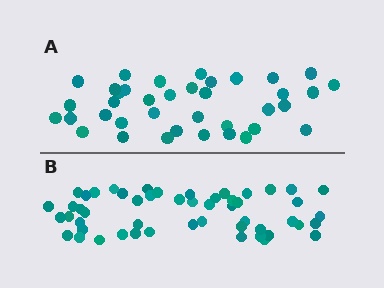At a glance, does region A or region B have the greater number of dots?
Region B (the bottom region) has more dots.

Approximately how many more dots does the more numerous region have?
Region B has approximately 15 more dots than region A.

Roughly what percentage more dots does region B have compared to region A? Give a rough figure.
About 35% more.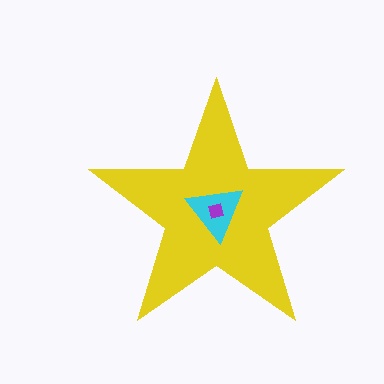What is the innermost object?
The purple square.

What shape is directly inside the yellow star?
The cyan triangle.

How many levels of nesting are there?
3.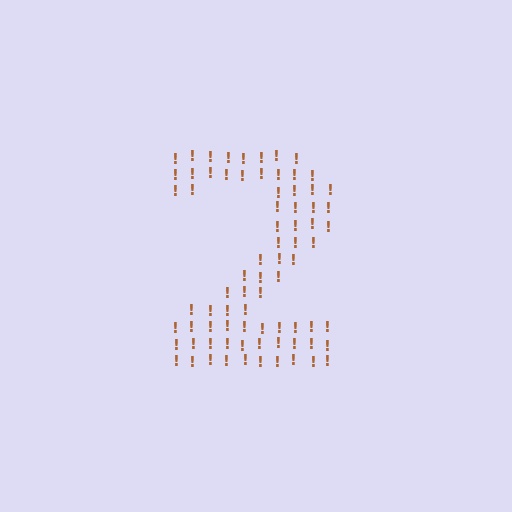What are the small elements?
The small elements are exclamation marks.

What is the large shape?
The large shape is the digit 2.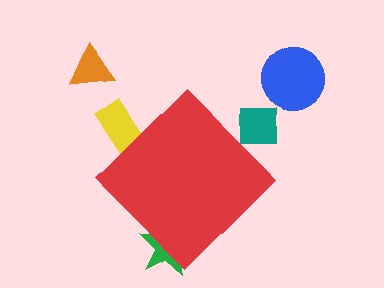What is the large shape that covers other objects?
A red diamond.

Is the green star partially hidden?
Yes, the green star is partially hidden behind the red diamond.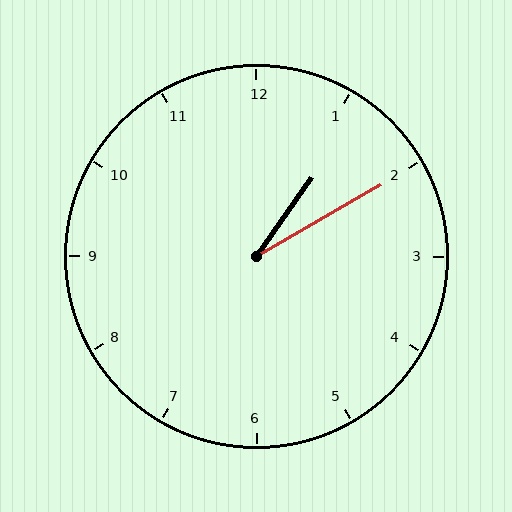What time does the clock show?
1:10.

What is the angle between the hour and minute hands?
Approximately 25 degrees.